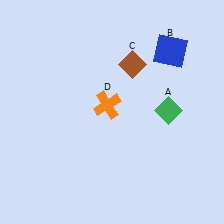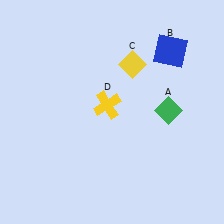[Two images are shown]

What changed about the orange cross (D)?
In Image 1, D is orange. In Image 2, it changed to yellow.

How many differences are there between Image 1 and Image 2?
There are 2 differences between the two images.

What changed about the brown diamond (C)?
In Image 1, C is brown. In Image 2, it changed to yellow.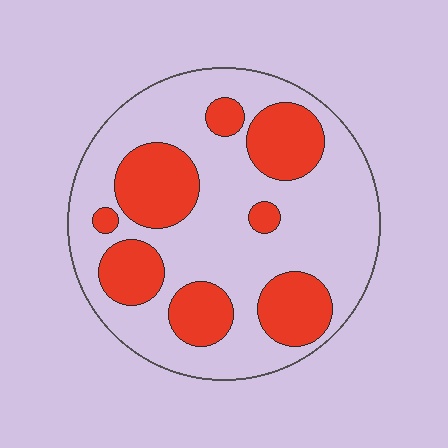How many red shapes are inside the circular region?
8.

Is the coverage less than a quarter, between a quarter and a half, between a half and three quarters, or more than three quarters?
Between a quarter and a half.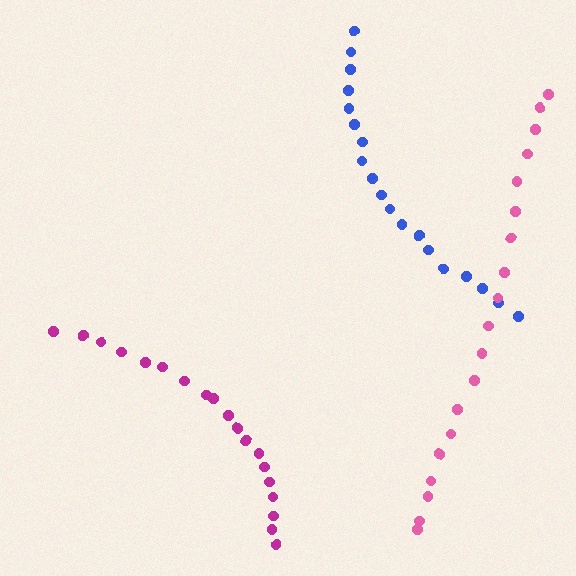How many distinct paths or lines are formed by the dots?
There are 3 distinct paths.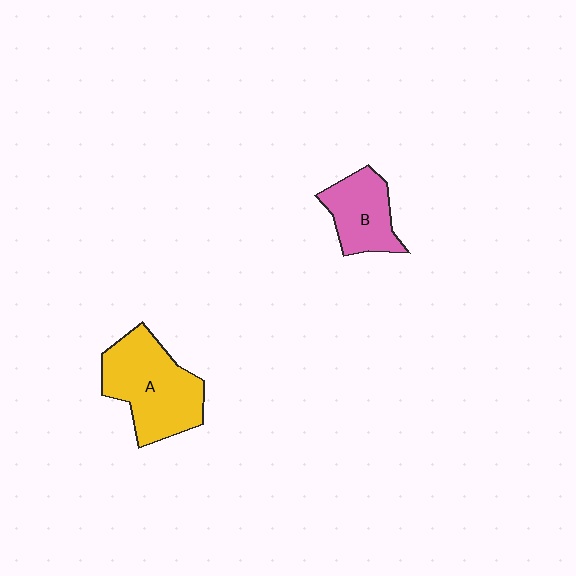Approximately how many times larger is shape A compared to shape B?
Approximately 1.6 times.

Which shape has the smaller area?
Shape B (pink).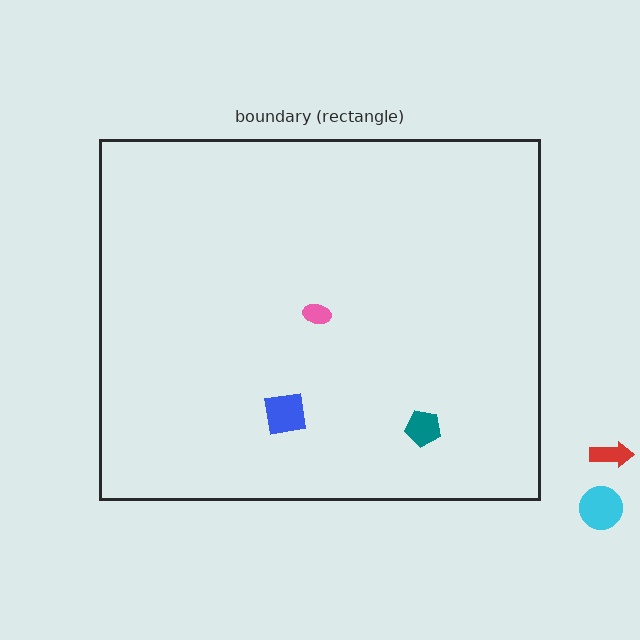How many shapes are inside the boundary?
3 inside, 2 outside.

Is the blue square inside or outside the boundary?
Inside.